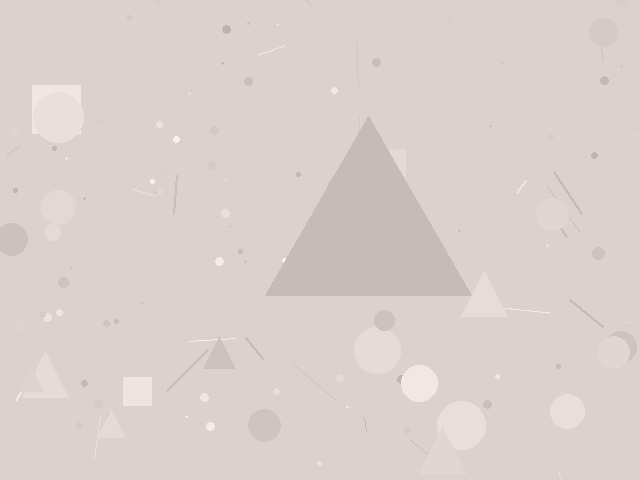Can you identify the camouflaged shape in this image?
The camouflaged shape is a triangle.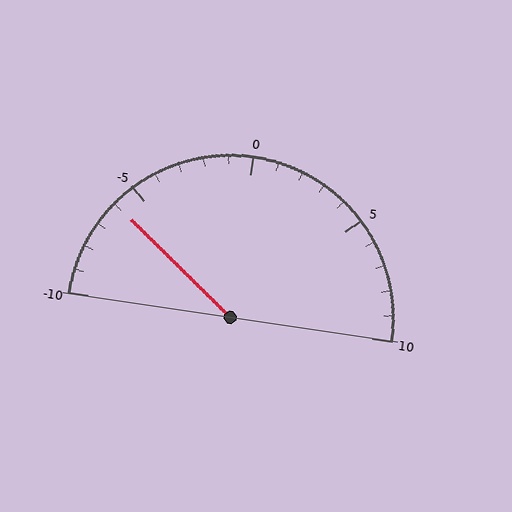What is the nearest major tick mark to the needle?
The nearest major tick mark is -5.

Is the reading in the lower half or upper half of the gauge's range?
The reading is in the lower half of the range (-10 to 10).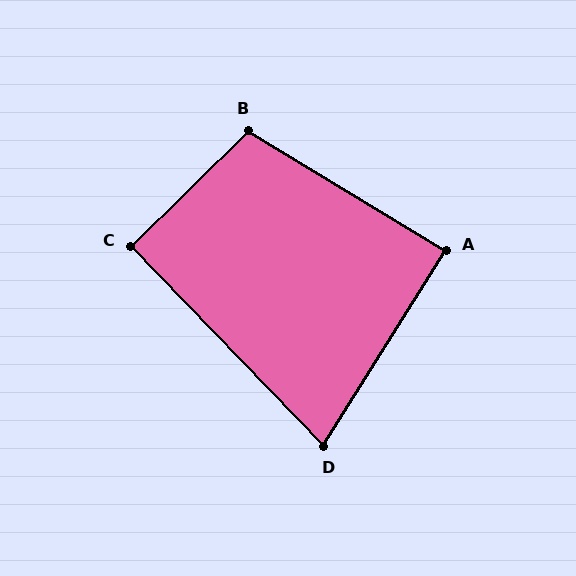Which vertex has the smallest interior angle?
D, at approximately 76 degrees.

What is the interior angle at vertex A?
Approximately 89 degrees (approximately right).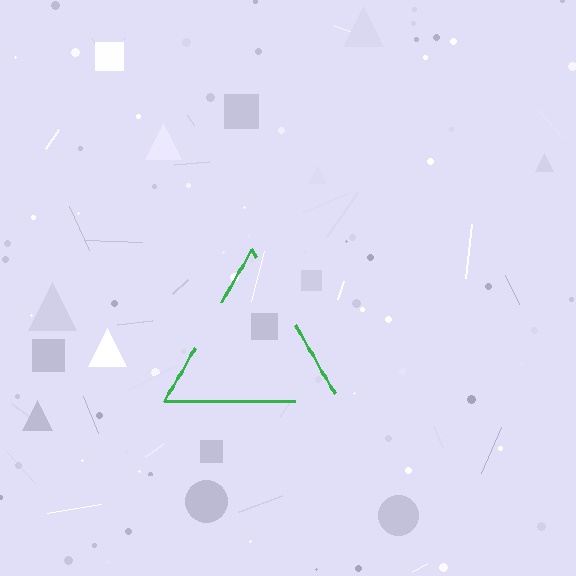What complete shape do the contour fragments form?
The contour fragments form a triangle.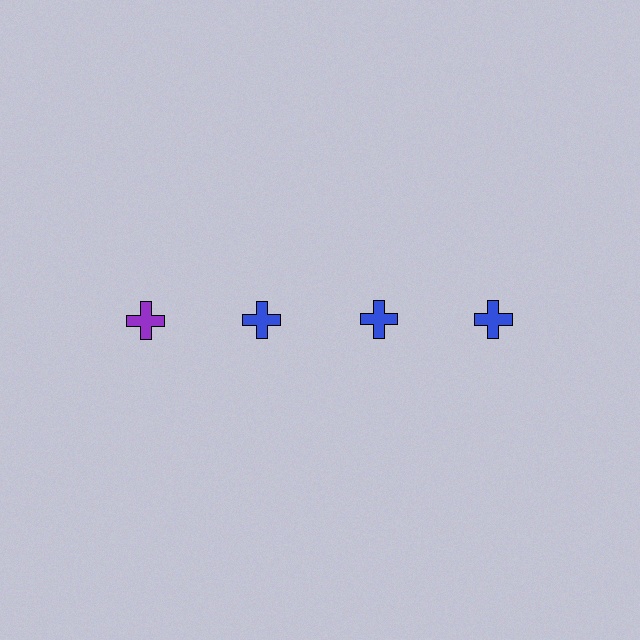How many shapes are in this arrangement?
There are 4 shapes arranged in a grid pattern.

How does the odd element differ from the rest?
It has a different color: purple instead of blue.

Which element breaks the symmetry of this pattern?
The purple cross in the top row, leftmost column breaks the symmetry. All other shapes are blue crosses.